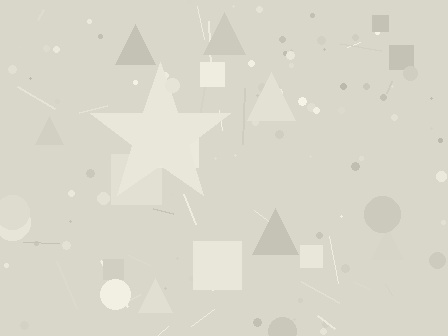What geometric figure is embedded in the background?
A star is embedded in the background.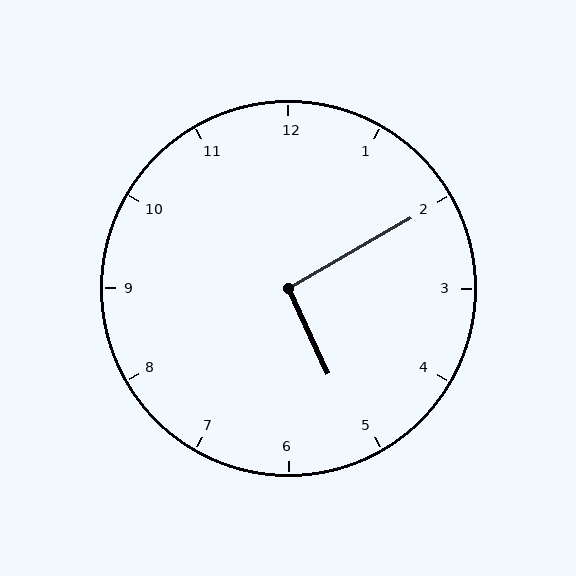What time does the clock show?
5:10.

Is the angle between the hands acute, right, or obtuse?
It is right.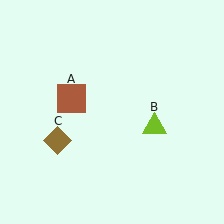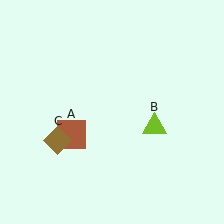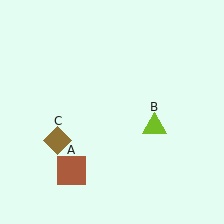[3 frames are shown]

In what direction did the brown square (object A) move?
The brown square (object A) moved down.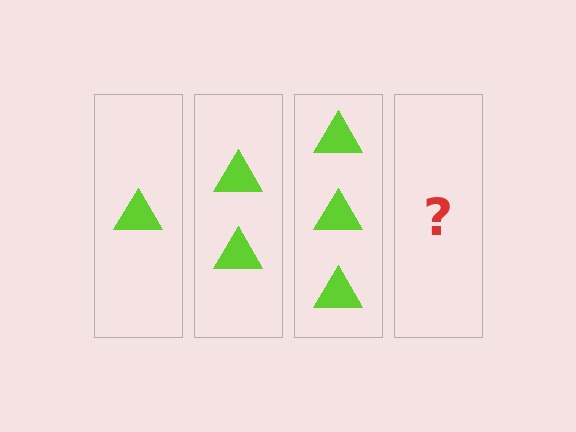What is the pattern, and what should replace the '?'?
The pattern is that each step adds one more triangle. The '?' should be 4 triangles.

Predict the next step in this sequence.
The next step is 4 triangles.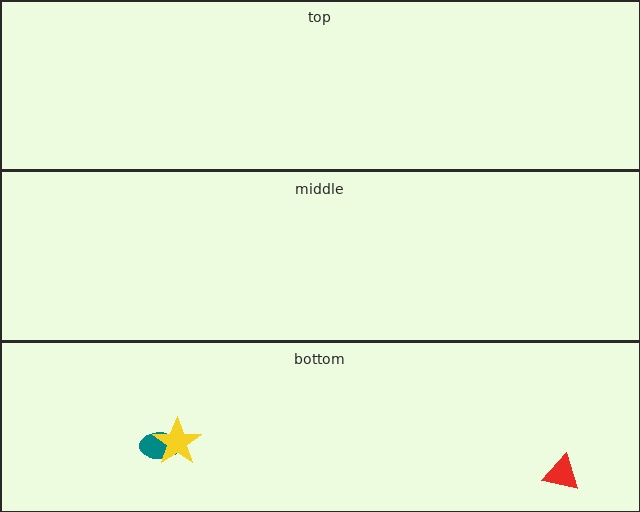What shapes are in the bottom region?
The red triangle, the teal ellipse, the yellow star.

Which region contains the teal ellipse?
The bottom region.